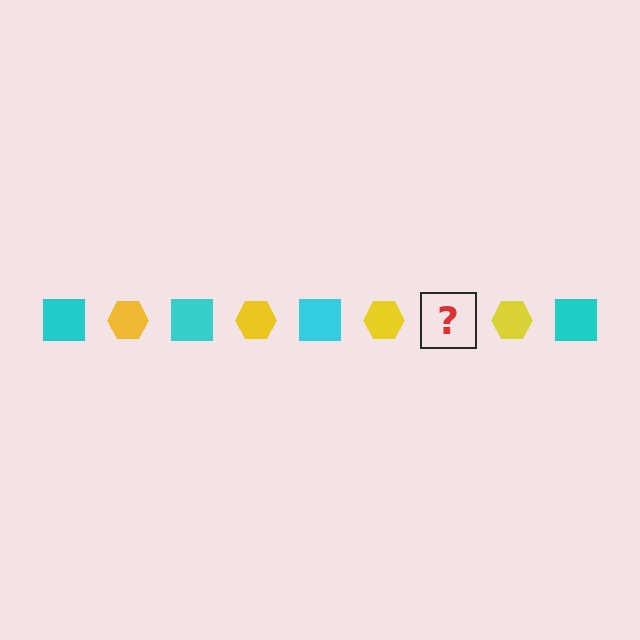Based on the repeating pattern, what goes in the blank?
The blank should be a cyan square.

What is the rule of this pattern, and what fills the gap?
The rule is that the pattern alternates between cyan square and yellow hexagon. The gap should be filled with a cyan square.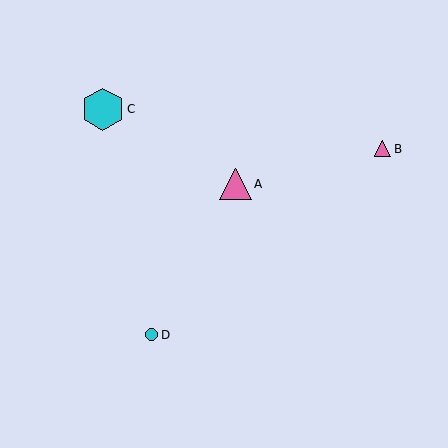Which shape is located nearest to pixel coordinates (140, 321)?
The cyan circle (labeled D) at (151, 335) is nearest to that location.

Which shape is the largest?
The cyan hexagon (labeled C) is the largest.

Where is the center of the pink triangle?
The center of the pink triangle is at (383, 149).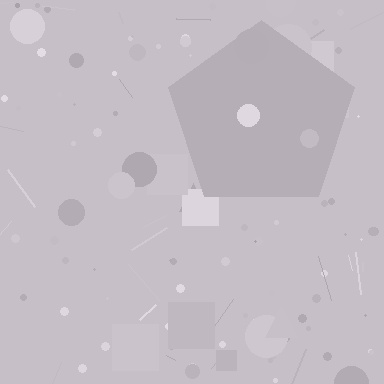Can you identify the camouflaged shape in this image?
The camouflaged shape is a pentagon.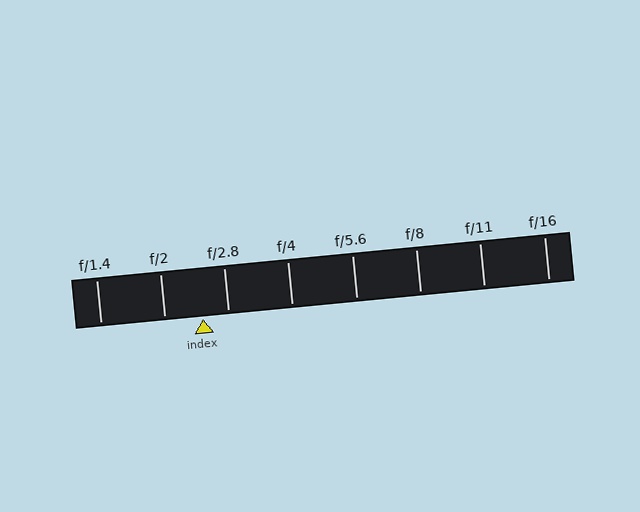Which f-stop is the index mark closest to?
The index mark is closest to f/2.8.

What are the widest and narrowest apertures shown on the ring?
The widest aperture shown is f/1.4 and the narrowest is f/16.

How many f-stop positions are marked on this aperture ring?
There are 8 f-stop positions marked.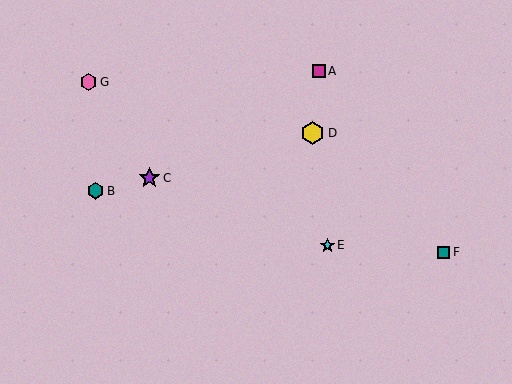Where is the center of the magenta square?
The center of the magenta square is at (319, 71).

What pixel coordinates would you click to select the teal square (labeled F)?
Click at (444, 252) to select the teal square F.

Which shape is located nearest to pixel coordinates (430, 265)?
The teal square (labeled F) at (444, 252) is nearest to that location.